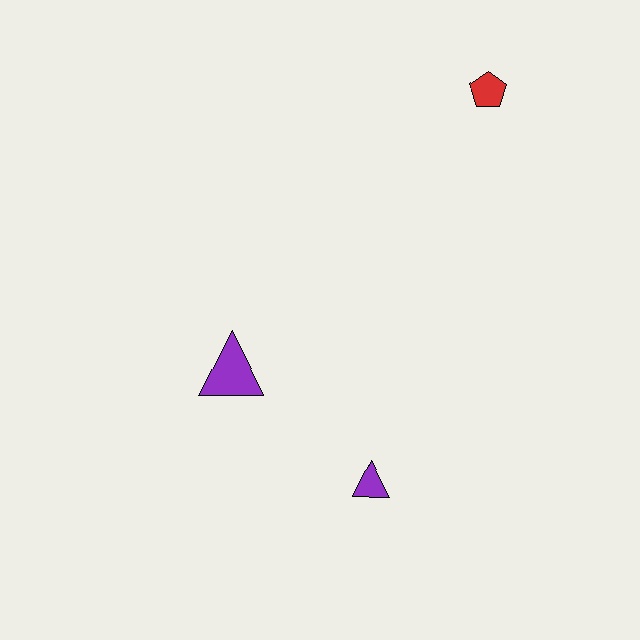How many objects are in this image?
There are 3 objects.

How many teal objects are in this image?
There are no teal objects.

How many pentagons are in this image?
There is 1 pentagon.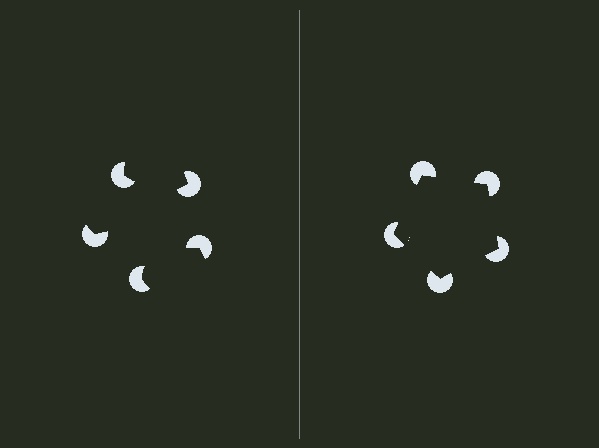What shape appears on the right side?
An illusory pentagon.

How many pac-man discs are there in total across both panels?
10 — 5 on each side.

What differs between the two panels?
The pac-man discs are positioned identically on both sides; only the wedge orientations differ. On the right they align to a pentagon; on the left they are misaligned.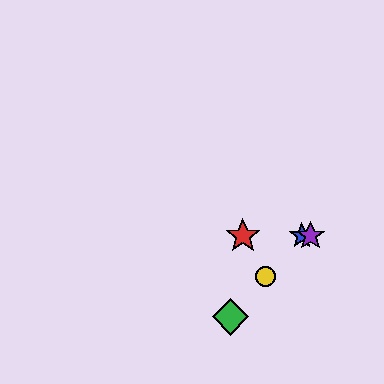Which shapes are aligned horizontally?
The red star, the blue star, the purple star are aligned horizontally.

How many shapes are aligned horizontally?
3 shapes (the red star, the blue star, the purple star) are aligned horizontally.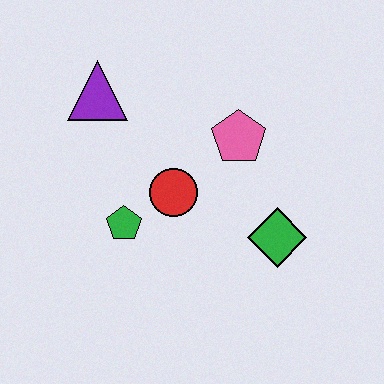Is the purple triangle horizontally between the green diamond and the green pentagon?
No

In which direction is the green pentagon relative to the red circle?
The green pentagon is to the left of the red circle.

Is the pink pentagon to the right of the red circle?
Yes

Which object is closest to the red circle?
The green pentagon is closest to the red circle.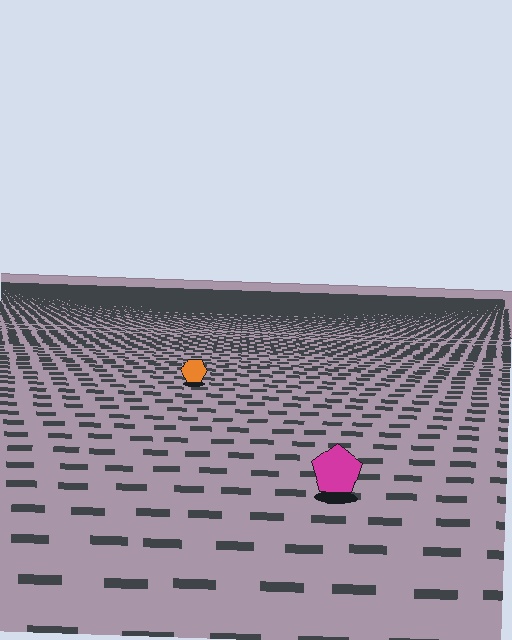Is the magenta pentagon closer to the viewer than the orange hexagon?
Yes. The magenta pentagon is closer — you can tell from the texture gradient: the ground texture is coarser near it.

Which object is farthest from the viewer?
The orange hexagon is farthest from the viewer. It appears smaller and the ground texture around it is denser.